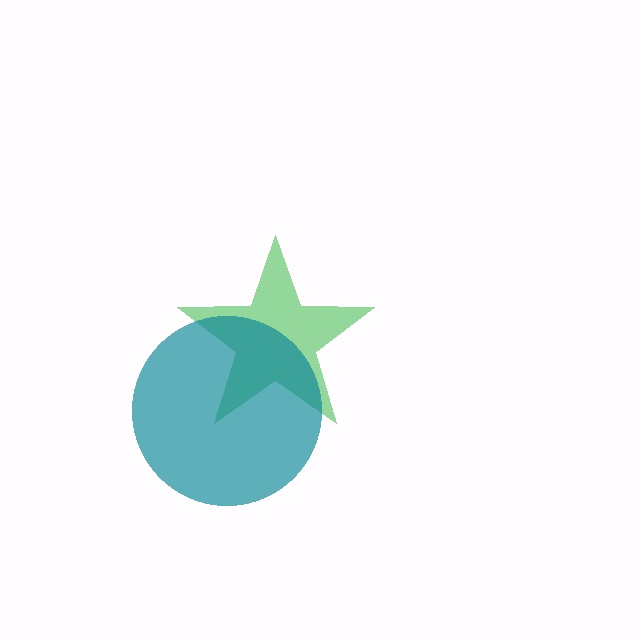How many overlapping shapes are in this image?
There are 2 overlapping shapes in the image.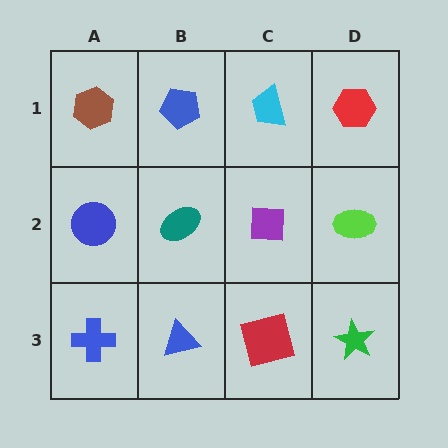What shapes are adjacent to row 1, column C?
A purple square (row 2, column C), a blue pentagon (row 1, column B), a red hexagon (row 1, column D).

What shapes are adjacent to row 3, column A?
A blue circle (row 2, column A), a blue triangle (row 3, column B).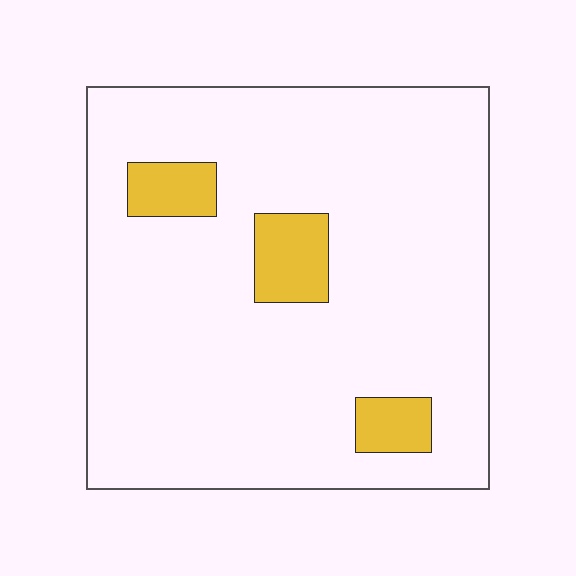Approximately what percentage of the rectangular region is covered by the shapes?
Approximately 10%.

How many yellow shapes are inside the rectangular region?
3.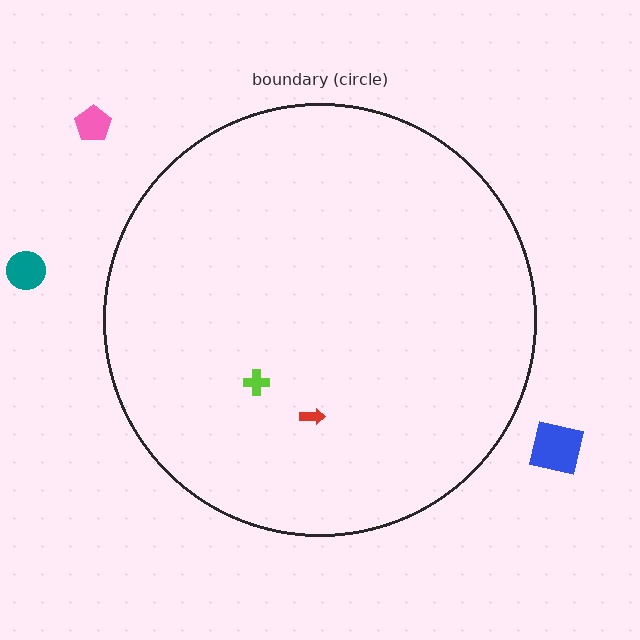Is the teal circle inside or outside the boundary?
Outside.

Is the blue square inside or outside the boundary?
Outside.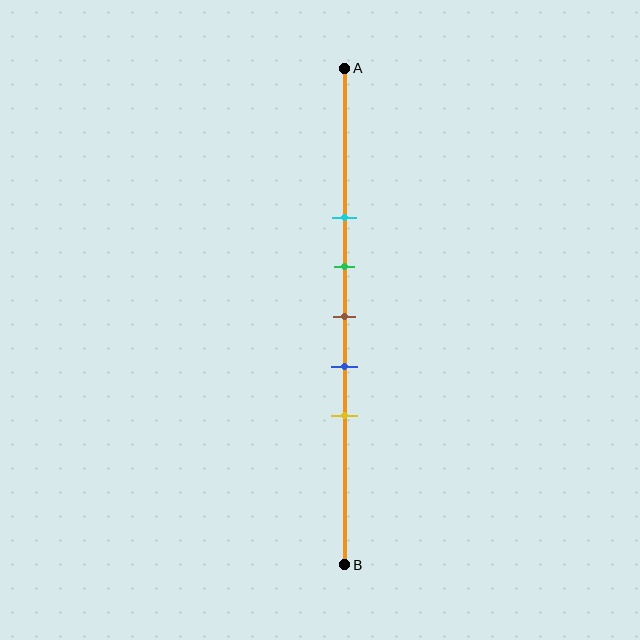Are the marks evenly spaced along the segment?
Yes, the marks are approximately evenly spaced.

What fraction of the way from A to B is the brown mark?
The brown mark is approximately 50% (0.5) of the way from A to B.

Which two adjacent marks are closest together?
The green and brown marks are the closest adjacent pair.